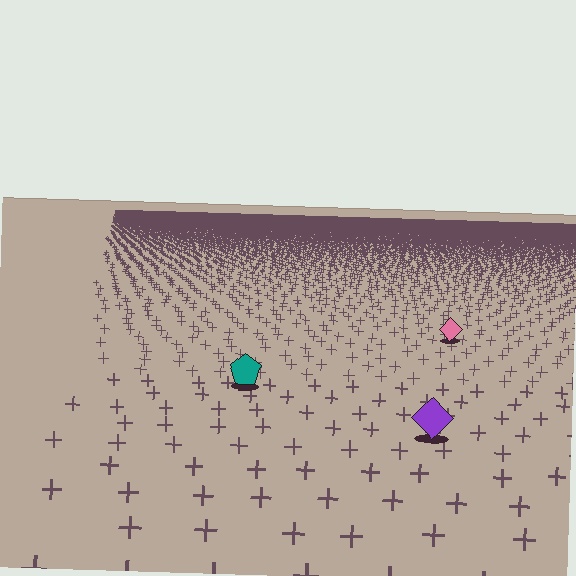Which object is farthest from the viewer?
The pink diamond is farthest from the viewer. It appears smaller and the ground texture around it is denser.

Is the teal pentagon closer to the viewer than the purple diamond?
No. The purple diamond is closer — you can tell from the texture gradient: the ground texture is coarser near it.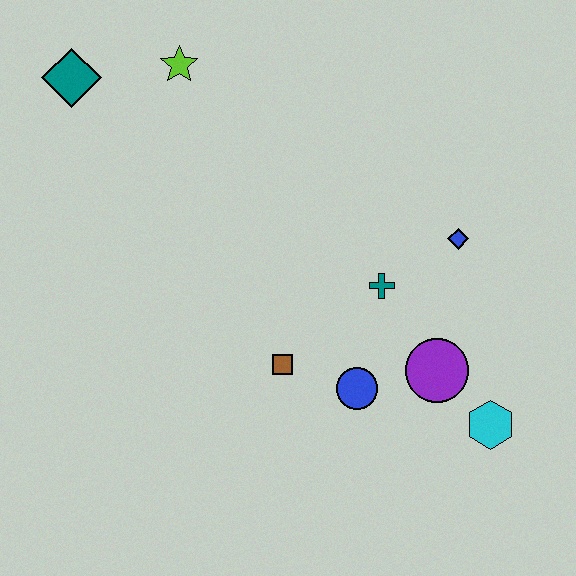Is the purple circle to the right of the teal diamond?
Yes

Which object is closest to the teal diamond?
The lime star is closest to the teal diamond.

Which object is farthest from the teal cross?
The teal diamond is farthest from the teal cross.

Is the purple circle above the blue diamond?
No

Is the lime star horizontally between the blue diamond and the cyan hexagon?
No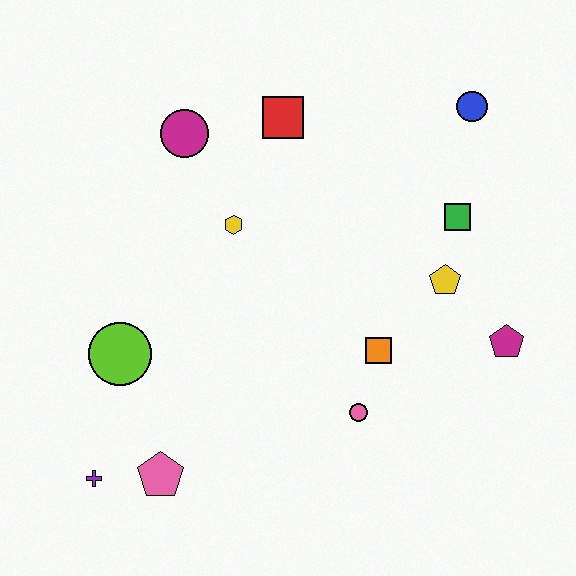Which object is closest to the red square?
The magenta circle is closest to the red square.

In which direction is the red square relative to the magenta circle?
The red square is to the right of the magenta circle.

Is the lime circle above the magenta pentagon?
No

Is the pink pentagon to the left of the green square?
Yes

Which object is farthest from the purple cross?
The blue circle is farthest from the purple cross.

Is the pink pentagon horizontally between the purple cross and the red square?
Yes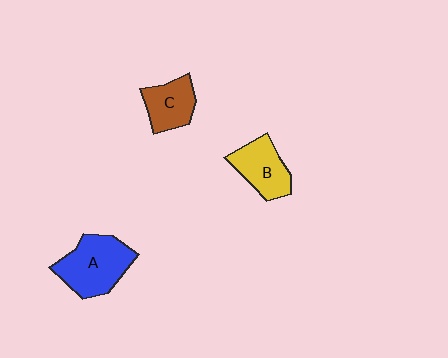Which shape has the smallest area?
Shape C (brown).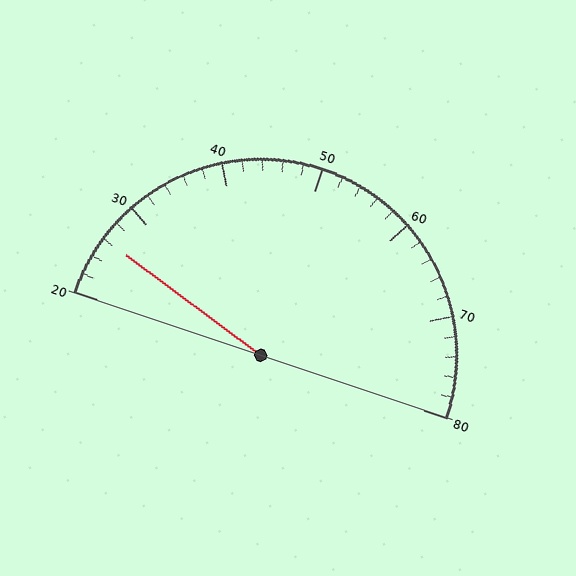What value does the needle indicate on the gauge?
The needle indicates approximately 26.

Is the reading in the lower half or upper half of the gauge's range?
The reading is in the lower half of the range (20 to 80).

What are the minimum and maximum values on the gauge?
The gauge ranges from 20 to 80.